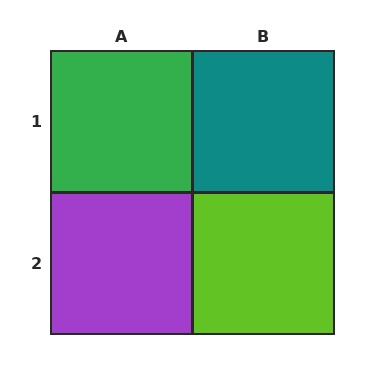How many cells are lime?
1 cell is lime.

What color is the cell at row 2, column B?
Lime.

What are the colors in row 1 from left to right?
Green, teal.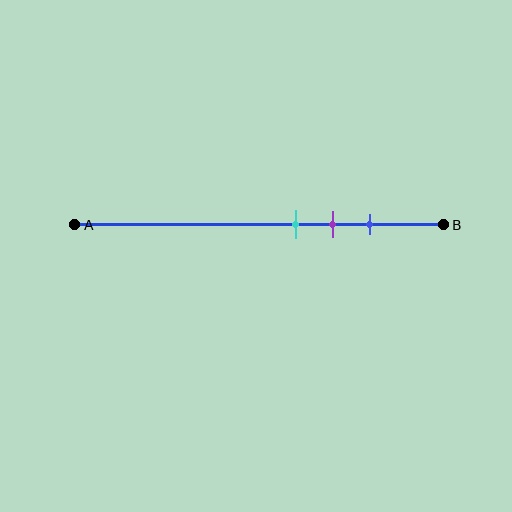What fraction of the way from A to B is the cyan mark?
The cyan mark is approximately 60% (0.6) of the way from A to B.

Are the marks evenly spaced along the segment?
Yes, the marks are approximately evenly spaced.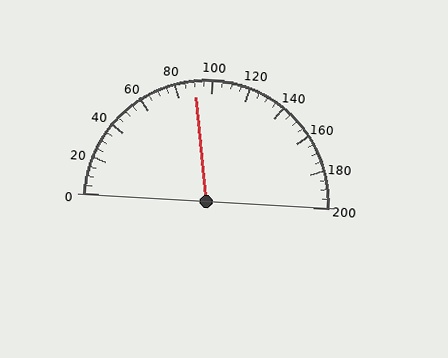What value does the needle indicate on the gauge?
The needle indicates approximately 90.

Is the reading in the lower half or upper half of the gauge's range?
The reading is in the lower half of the range (0 to 200).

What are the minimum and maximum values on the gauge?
The gauge ranges from 0 to 200.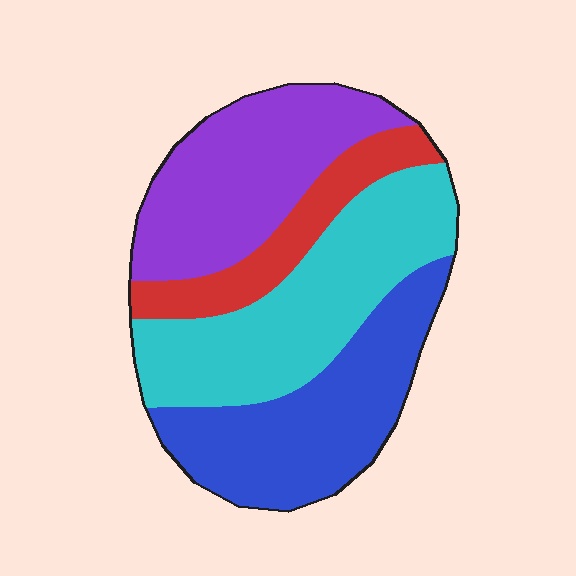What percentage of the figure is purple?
Purple covers 27% of the figure.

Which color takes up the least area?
Red, at roughly 15%.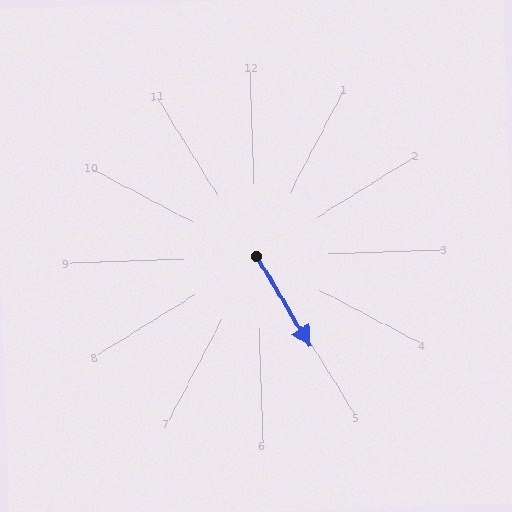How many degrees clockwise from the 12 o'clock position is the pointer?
Approximately 151 degrees.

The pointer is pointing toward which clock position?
Roughly 5 o'clock.